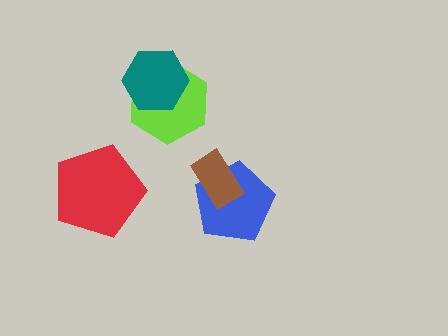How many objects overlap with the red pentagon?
0 objects overlap with the red pentagon.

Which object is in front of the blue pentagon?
The brown rectangle is in front of the blue pentagon.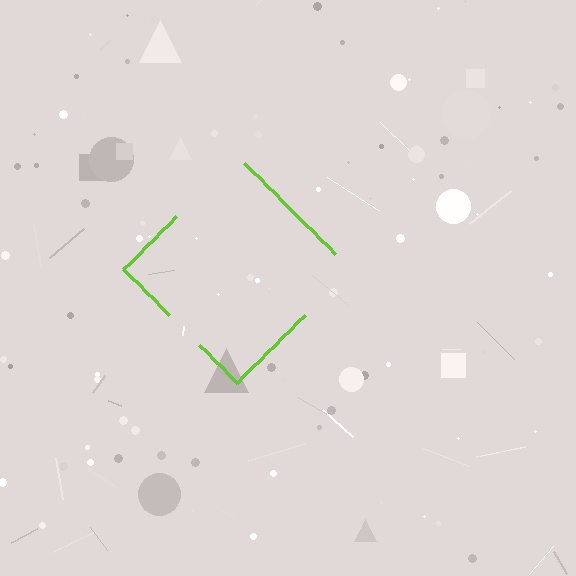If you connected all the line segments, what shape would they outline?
They would outline a diamond.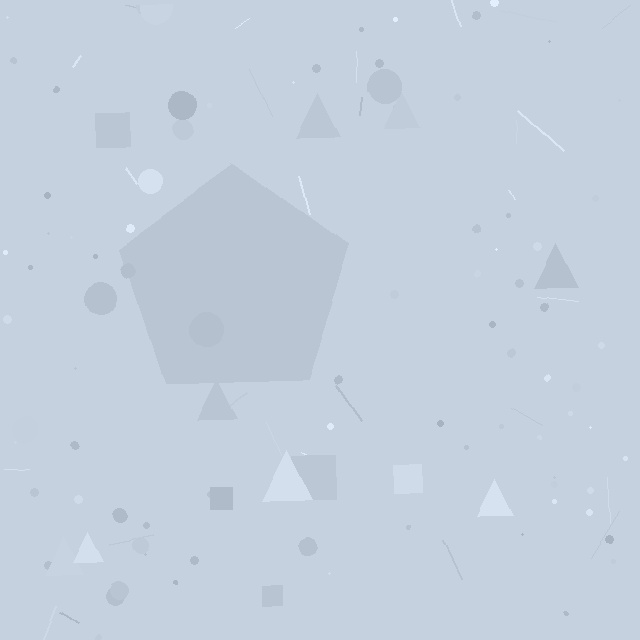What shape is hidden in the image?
A pentagon is hidden in the image.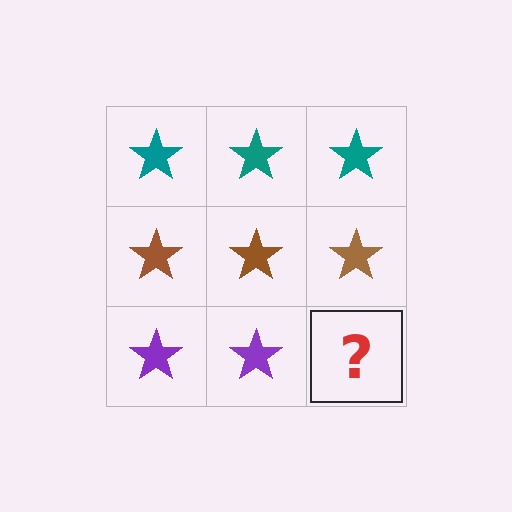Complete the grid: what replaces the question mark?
The question mark should be replaced with a purple star.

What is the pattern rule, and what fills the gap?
The rule is that each row has a consistent color. The gap should be filled with a purple star.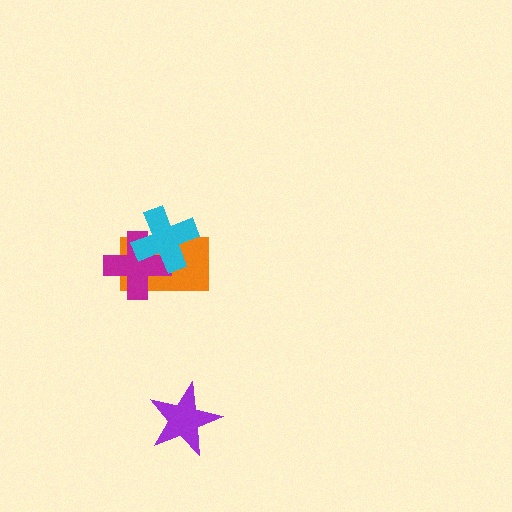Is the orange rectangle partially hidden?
Yes, it is partially covered by another shape.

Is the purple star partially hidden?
No, no other shape covers it.